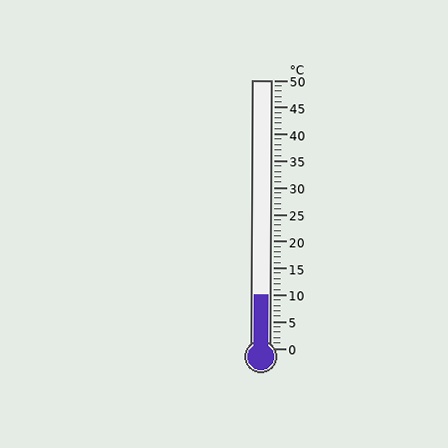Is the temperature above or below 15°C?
The temperature is below 15°C.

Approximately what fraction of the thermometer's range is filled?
The thermometer is filled to approximately 20% of its range.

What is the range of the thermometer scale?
The thermometer scale ranges from 0°C to 50°C.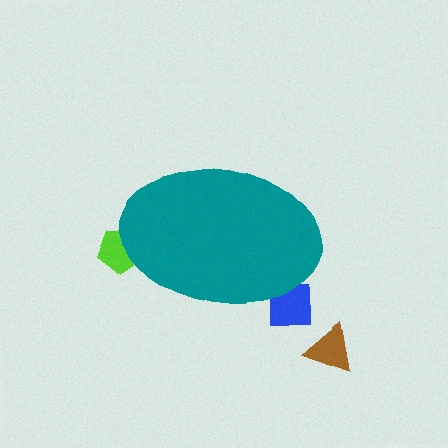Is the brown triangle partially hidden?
No, the brown triangle is fully visible.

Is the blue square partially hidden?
Yes, the blue square is partially hidden behind the teal ellipse.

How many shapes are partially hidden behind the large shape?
2 shapes are partially hidden.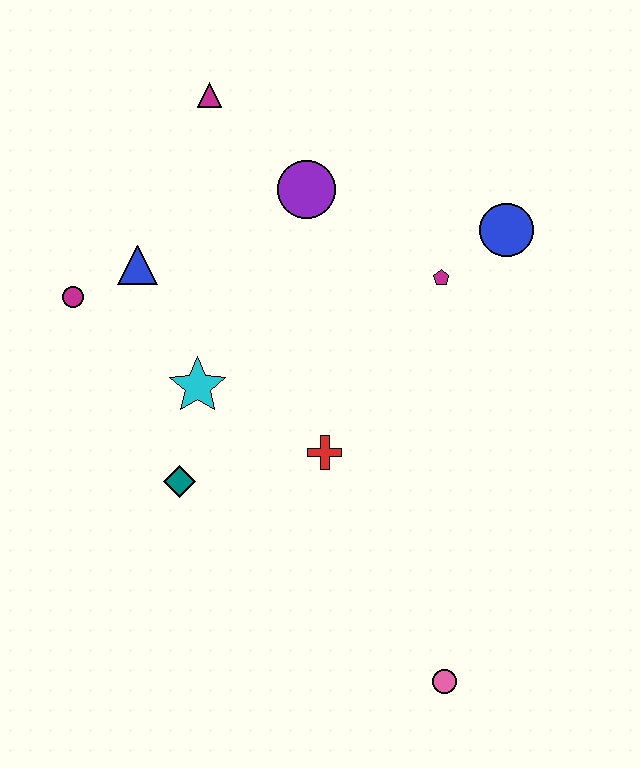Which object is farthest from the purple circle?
The pink circle is farthest from the purple circle.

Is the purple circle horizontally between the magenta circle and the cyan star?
No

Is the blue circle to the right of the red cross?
Yes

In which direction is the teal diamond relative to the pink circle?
The teal diamond is to the left of the pink circle.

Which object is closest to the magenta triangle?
The purple circle is closest to the magenta triangle.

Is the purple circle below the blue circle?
No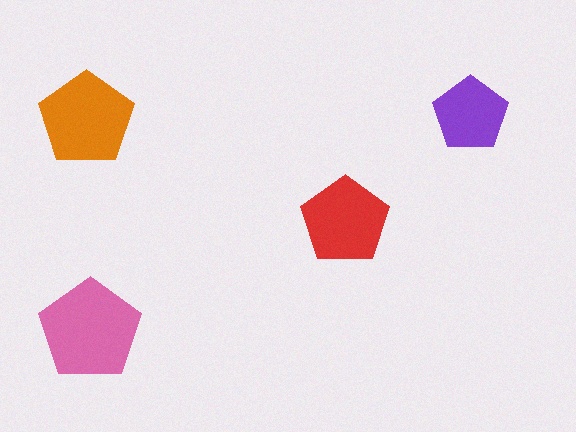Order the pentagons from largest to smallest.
the pink one, the orange one, the red one, the purple one.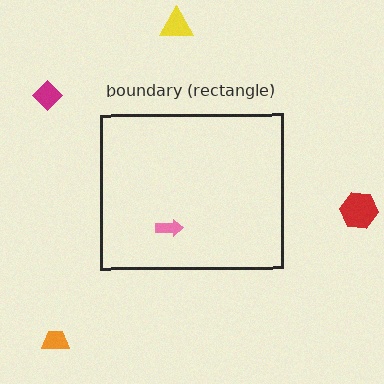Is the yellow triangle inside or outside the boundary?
Outside.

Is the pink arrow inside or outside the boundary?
Inside.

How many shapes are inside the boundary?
1 inside, 4 outside.